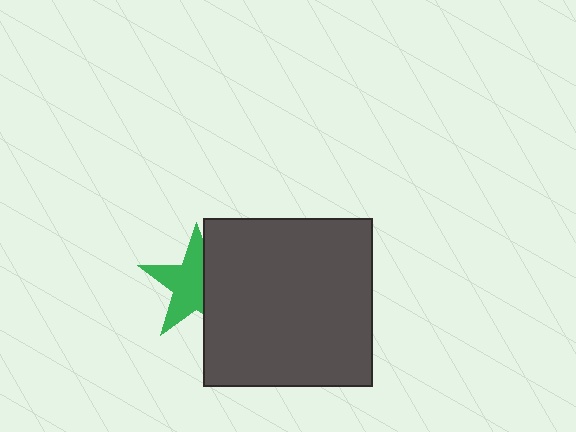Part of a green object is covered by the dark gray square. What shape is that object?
It is a star.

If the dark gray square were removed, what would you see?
You would see the complete green star.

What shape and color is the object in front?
The object in front is a dark gray square.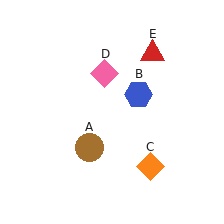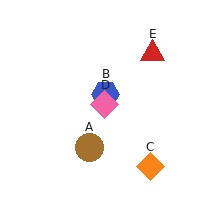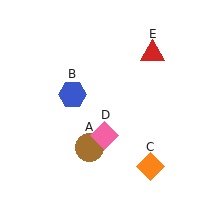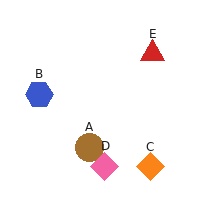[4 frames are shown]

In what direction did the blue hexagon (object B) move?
The blue hexagon (object B) moved left.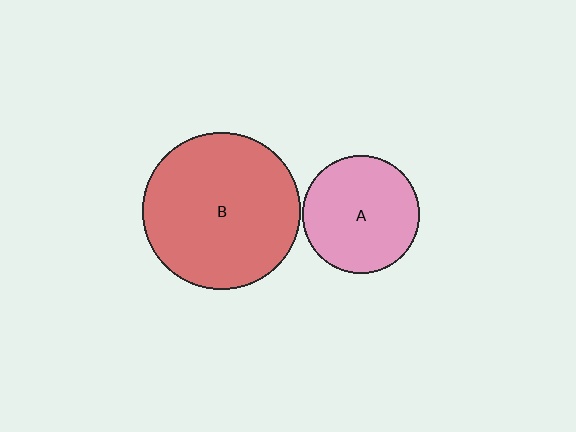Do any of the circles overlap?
No, none of the circles overlap.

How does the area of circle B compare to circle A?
Approximately 1.8 times.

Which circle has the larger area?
Circle B (red).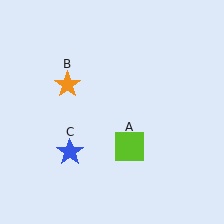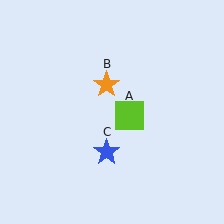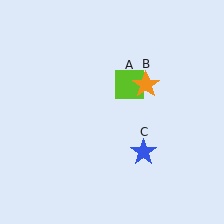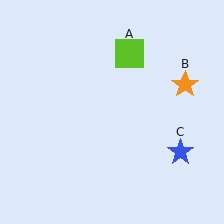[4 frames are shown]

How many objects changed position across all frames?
3 objects changed position: lime square (object A), orange star (object B), blue star (object C).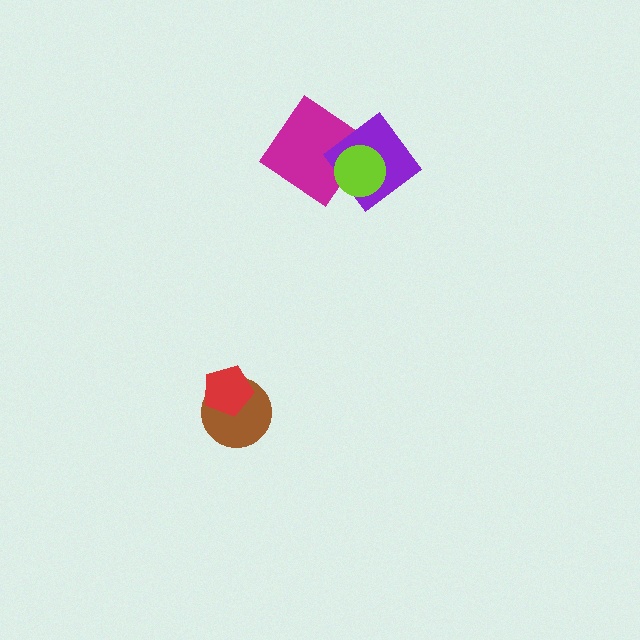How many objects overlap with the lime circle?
2 objects overlap with the lime circle.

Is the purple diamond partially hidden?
Yes, it is partially covered by another shape.